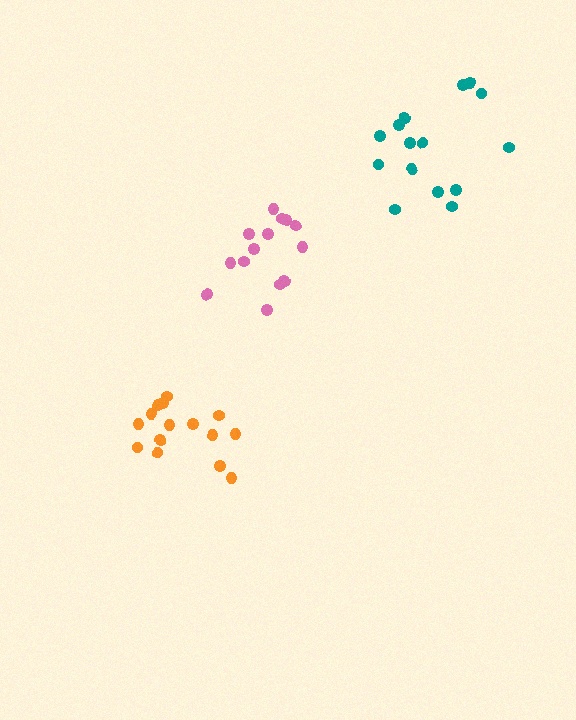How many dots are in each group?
Group 1: 15 dots, Group 2: 14 dots, Group 3: 15 dots (44 total).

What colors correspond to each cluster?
The clusters are colored: orange, pink, teal.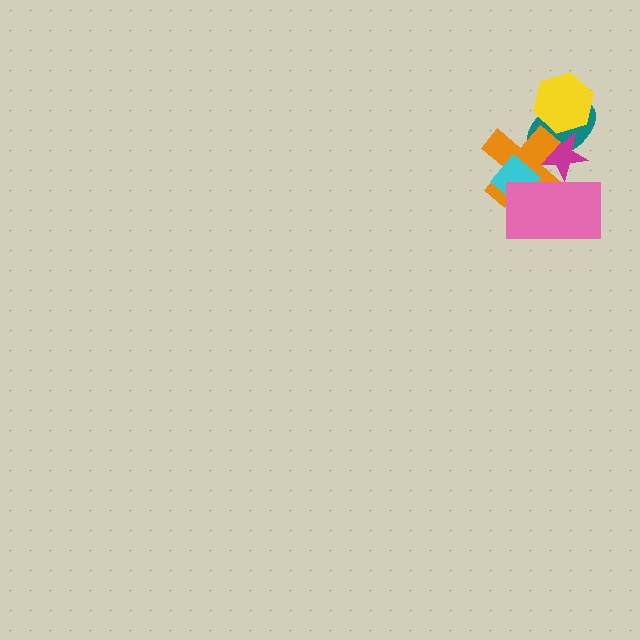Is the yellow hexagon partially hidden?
No, no other shape covers it.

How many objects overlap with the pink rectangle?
3 objects overlap with the pink rectangle.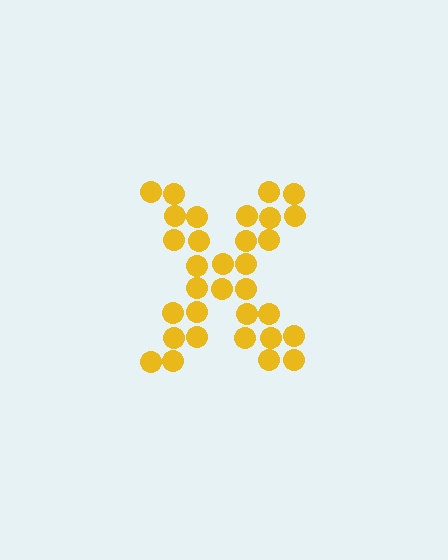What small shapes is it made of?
It is made of small circles.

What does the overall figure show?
The overall figure shows the letter X.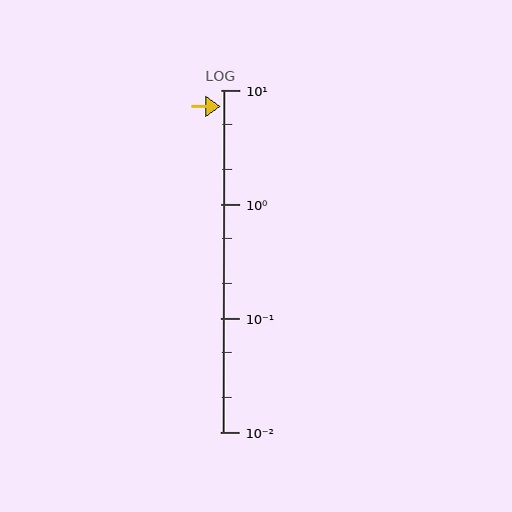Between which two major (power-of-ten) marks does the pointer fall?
The pointer is between 1 and 10.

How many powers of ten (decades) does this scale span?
The scale spans 3 decades, from 0.01 to 10.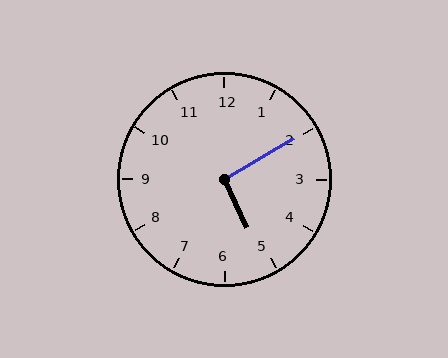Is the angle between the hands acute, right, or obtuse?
It is right.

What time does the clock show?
5:10.